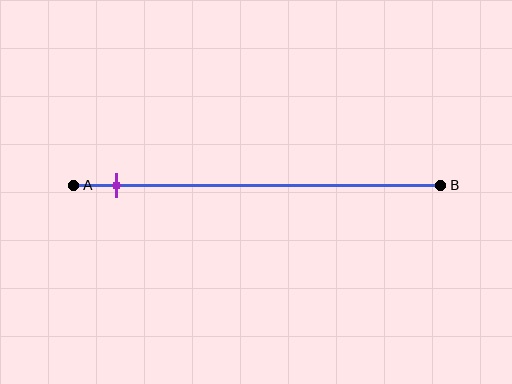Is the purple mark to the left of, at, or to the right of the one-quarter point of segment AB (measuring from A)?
The purple mark is to the left of the one-quarter point of segment AB.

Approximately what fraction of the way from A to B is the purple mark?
The purple mark is approximately 10% of the way from A to B.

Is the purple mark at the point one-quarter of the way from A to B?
No, the mark is at about 10% from A, not at the 25% one-quarter point.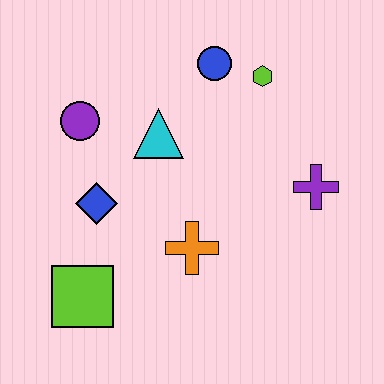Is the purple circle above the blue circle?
No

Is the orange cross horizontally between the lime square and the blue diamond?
No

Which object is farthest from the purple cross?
The lime square is farthest from the purple cross.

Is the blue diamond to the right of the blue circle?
No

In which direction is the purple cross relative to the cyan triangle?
The purple cross is to the right of the cyan triangle.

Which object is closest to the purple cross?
The lime hexagon is closest to the purple cross.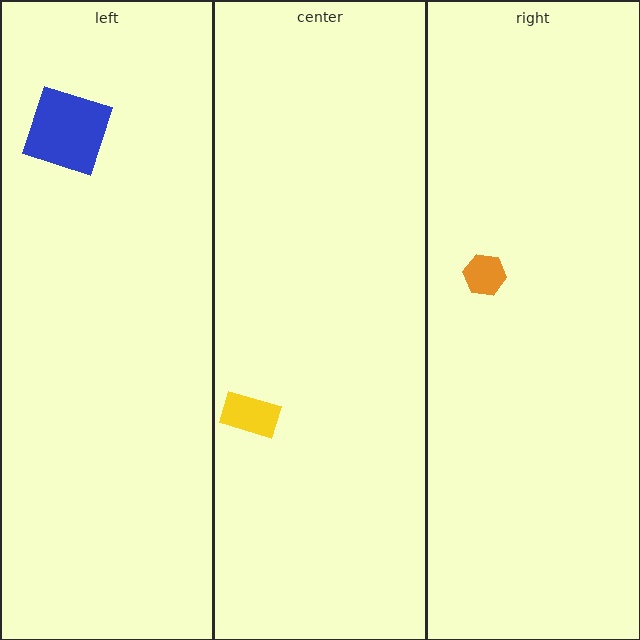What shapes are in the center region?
The yellow rectangle.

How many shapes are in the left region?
1.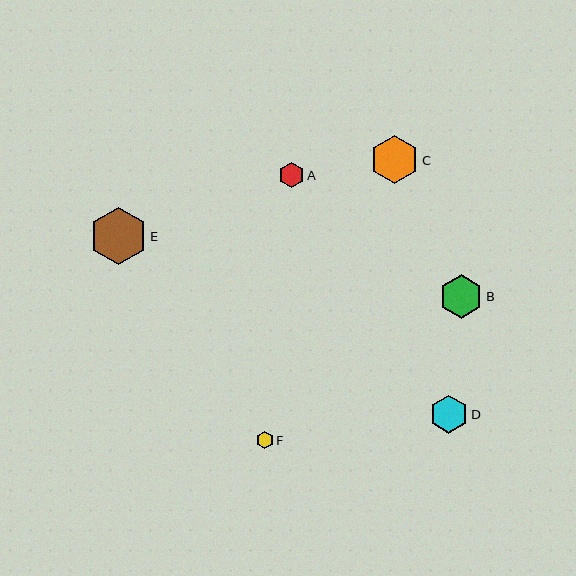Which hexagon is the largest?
Hexagon E is the largest with a size of approximately 57 pixels.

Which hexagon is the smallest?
Hexagon F is the smallest with a size of approximately 17 pixels.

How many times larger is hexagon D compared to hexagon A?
Hexagon D is approximately 1.5 times the size of hexagon A.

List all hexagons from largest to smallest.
From largest to smallest: E, C, B, D, A, F.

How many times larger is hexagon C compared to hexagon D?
Hexagon C is approximately 1.3 times the size of hexagon D.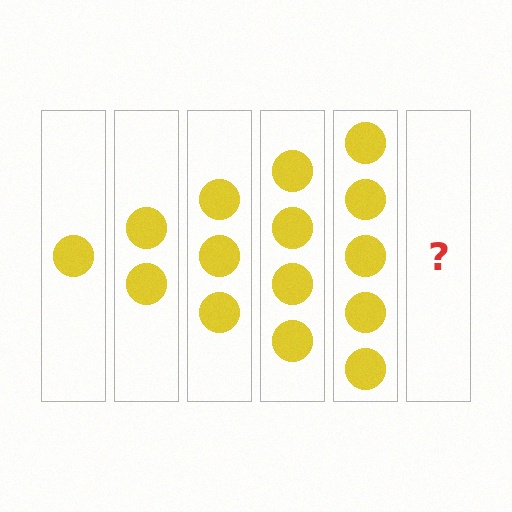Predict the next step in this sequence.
The next step is 6 circles.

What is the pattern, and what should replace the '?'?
The pattern is that each step adds one more circle. The '?' should be 6 circles.